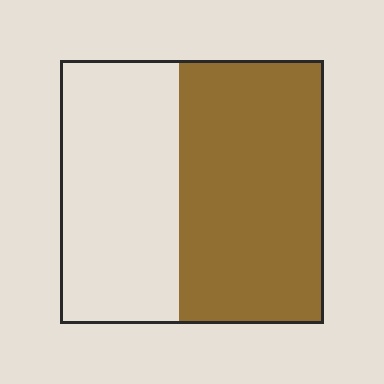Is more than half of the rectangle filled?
Yes.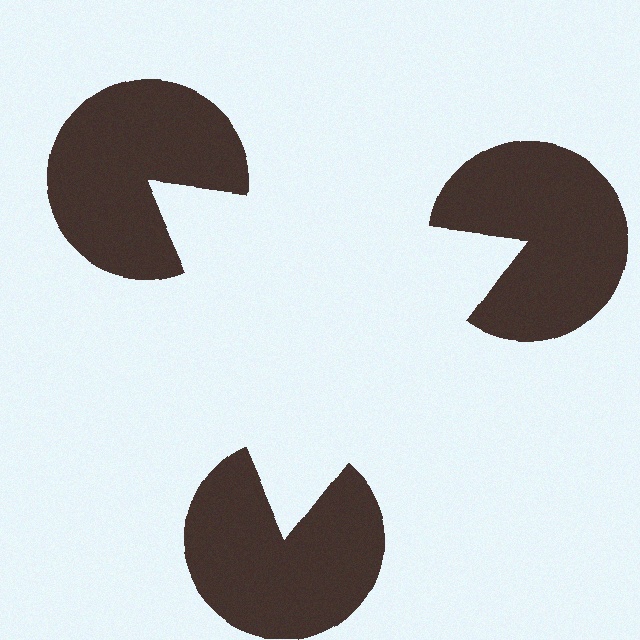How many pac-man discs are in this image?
There are 3 — one at each vertex of the illusory triangle.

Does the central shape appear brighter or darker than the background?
It typically appears slightly brighter than the background, even though no actual brightness change is drawn.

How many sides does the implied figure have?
3 sides.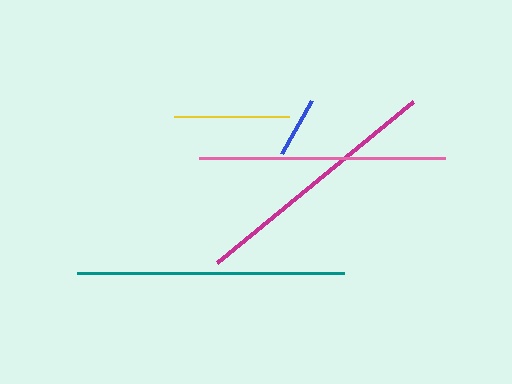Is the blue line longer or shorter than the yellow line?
The yellow line is longer than the blue line.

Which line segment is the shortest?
The blue line is the shortest at approximately 61 pixels.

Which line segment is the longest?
The teal line is the longest at approximately 267 pixels.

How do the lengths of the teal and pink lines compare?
The teal and pink lines are approximately the same length.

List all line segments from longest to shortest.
From longest to shortest: teal, magenta, pink, yellow, blue.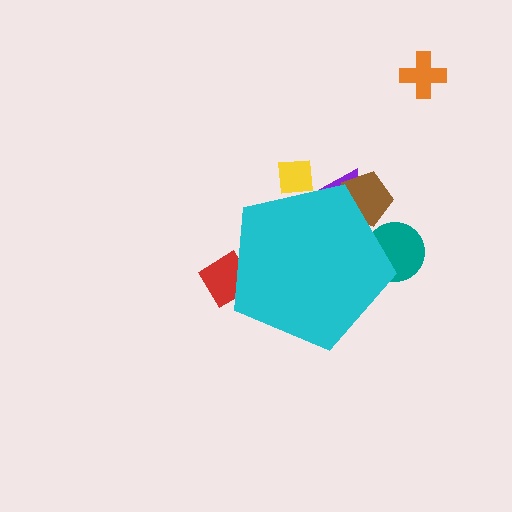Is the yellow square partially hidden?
Yes, the yellow square is partially hidden behind the cyan pentagon.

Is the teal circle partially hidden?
Yes, the teal circle is partially hidden behind the cyan pentagon.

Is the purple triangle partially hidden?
Yes, the purple triangle is partially hidden behind the cyan pentagon.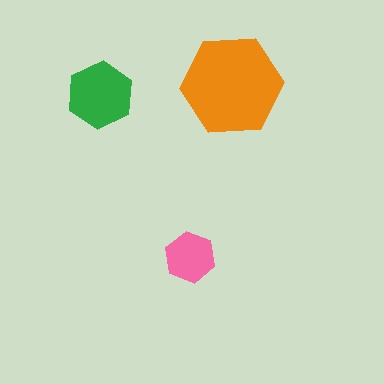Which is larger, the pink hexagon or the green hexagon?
The green one.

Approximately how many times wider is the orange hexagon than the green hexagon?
About 1.5 times wider.